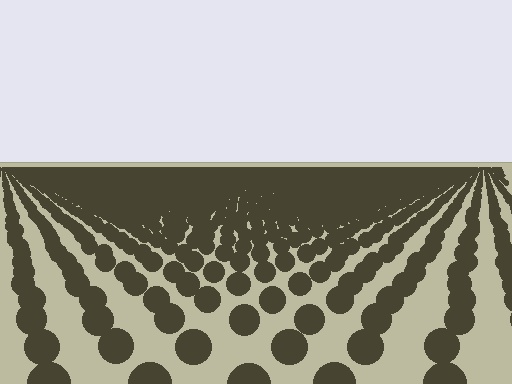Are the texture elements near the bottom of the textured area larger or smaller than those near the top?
Larger. Near the bottom, elements are closer to the viewer and appear at a bigger on-screen size.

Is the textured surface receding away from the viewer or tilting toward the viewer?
The surface is receding away from the viewer. Texture elements get smaller and denser toward the top.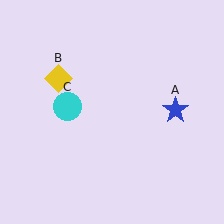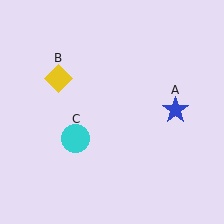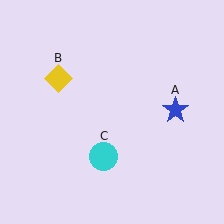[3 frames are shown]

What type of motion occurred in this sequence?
The cyan circle (object C) rotated counterclockwise around the center of the scene.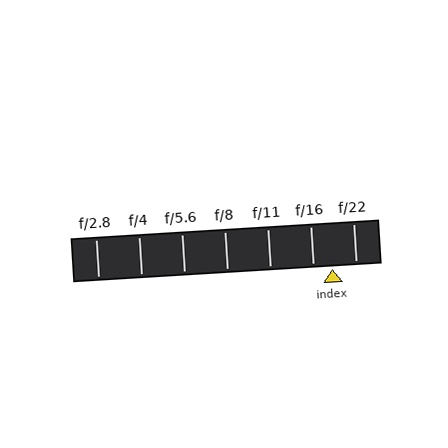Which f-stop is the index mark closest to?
The index mark is closest to f/16.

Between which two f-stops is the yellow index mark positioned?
The index mark is between f/16 and f/22.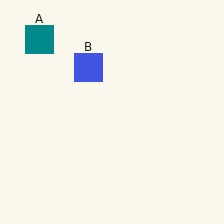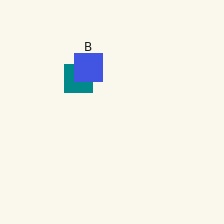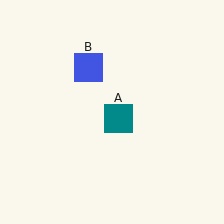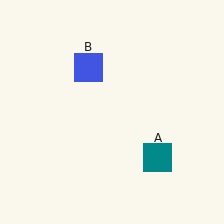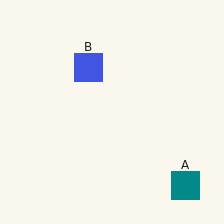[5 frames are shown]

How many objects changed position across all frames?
1 object changed position: teal square (object A).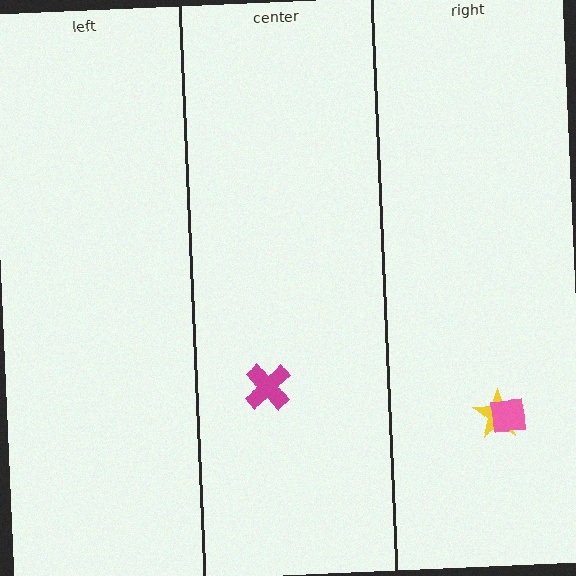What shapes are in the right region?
The yellow star, the pink square.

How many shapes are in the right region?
2.